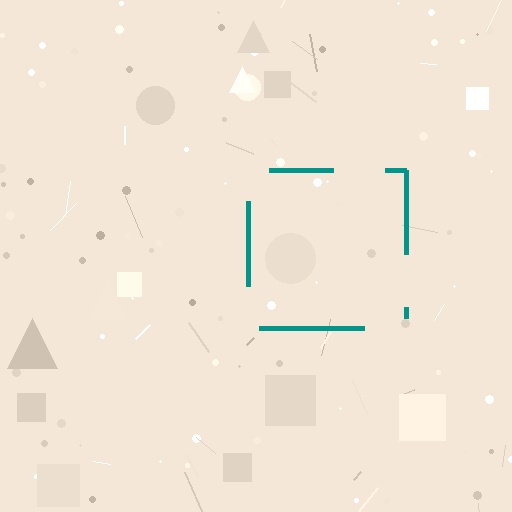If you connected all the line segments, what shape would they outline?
They would outline a square.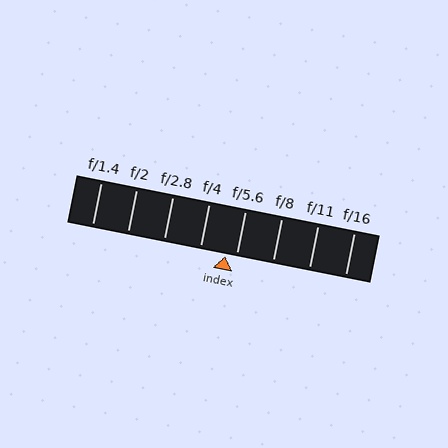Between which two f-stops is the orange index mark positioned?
The index mark is between f/4 and f/5.6.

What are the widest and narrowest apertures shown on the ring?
The widest aperture shown is f/1.4 and the narrowest is f/16.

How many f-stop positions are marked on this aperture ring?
There are 8 f-stop positions marked.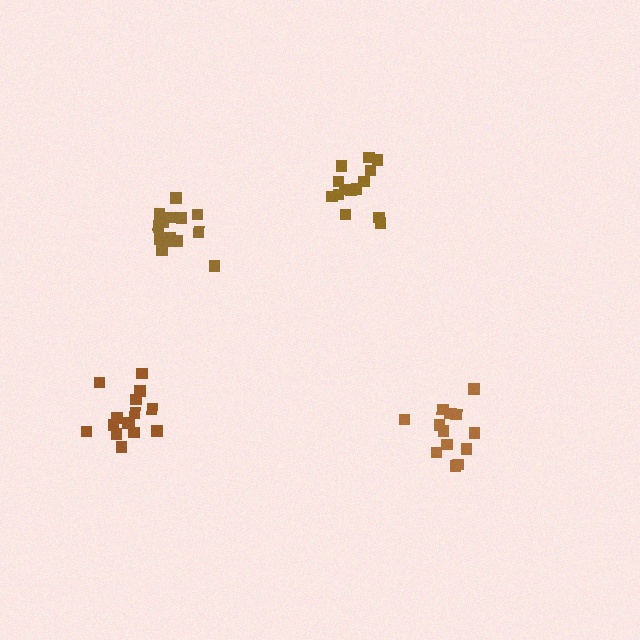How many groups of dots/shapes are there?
There are 4 groups.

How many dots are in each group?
Group 1: 14 dots, Group 2: 15 dots, Group 3: 13 dots, Group 4: 16 dots (58 total).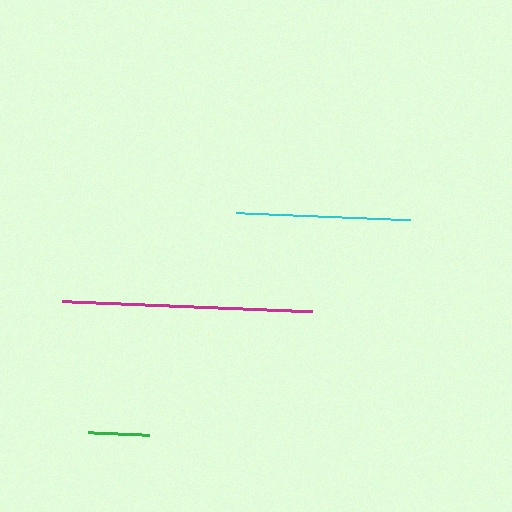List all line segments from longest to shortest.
From longest to shortest: magenta, cyan, green.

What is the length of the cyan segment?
The cyan segment is approximately 175 pixels long.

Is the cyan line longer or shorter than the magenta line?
The magenta line is longer than the cyan line.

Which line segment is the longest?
The magenta line is the longest at approximately 250 pixels.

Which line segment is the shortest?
The green line is the shortest at approximately 61 pixels.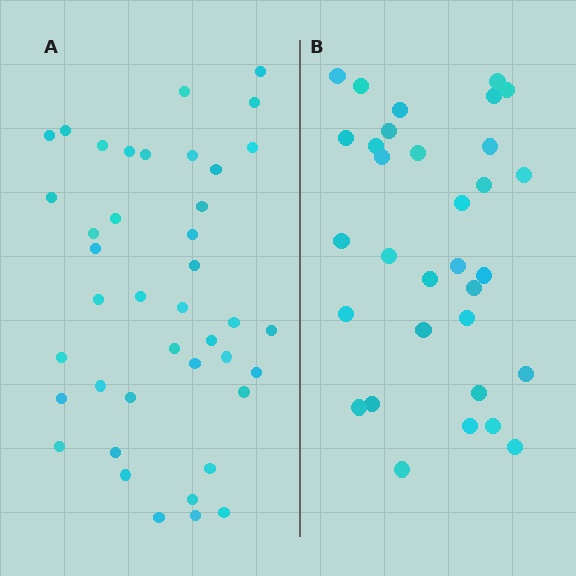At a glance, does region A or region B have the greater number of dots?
Region A (the left region) has more dots.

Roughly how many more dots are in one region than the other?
Region A has roughly 8 or so more dots than region B.